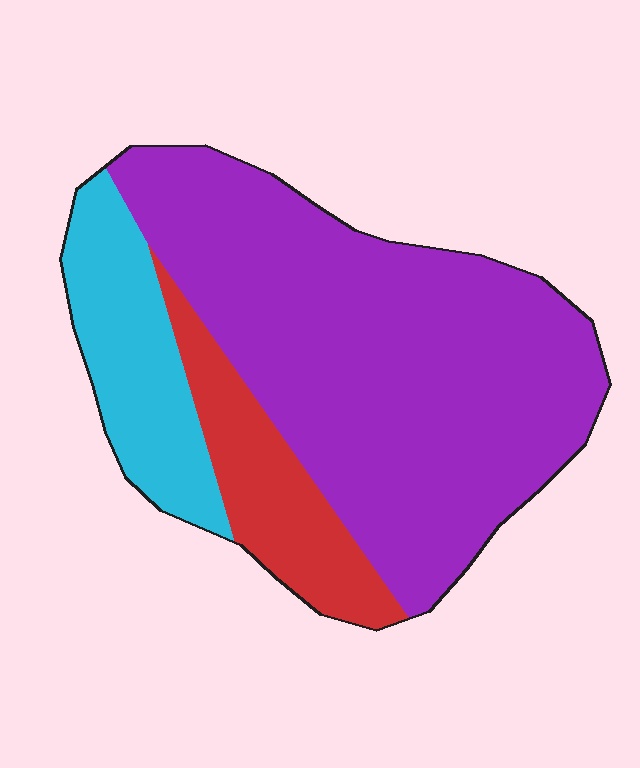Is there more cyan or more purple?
Purple.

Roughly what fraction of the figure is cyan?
Cyan covers about 15% of the figure.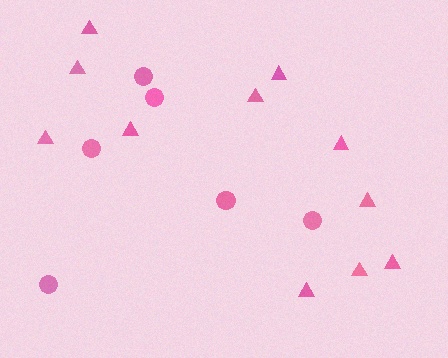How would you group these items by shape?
There are 2 groups: one group of circles (6) and one group of triangles (11).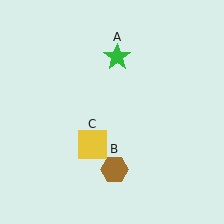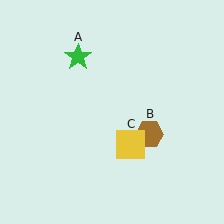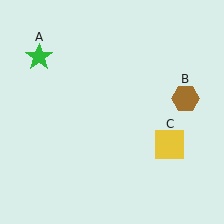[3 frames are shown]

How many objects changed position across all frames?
3 objects changed position: green star (object A), brown hexagon (object B), yellow square (object C).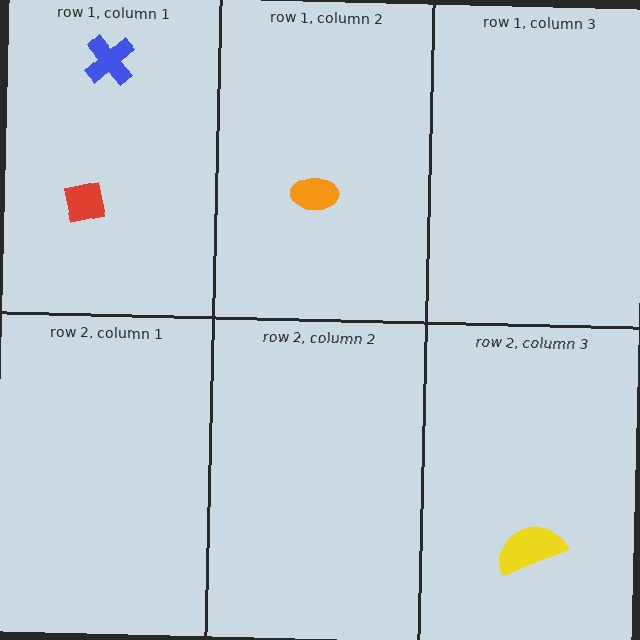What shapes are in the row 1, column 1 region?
The red square, the blue cross.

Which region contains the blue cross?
The row 1, column 1 region.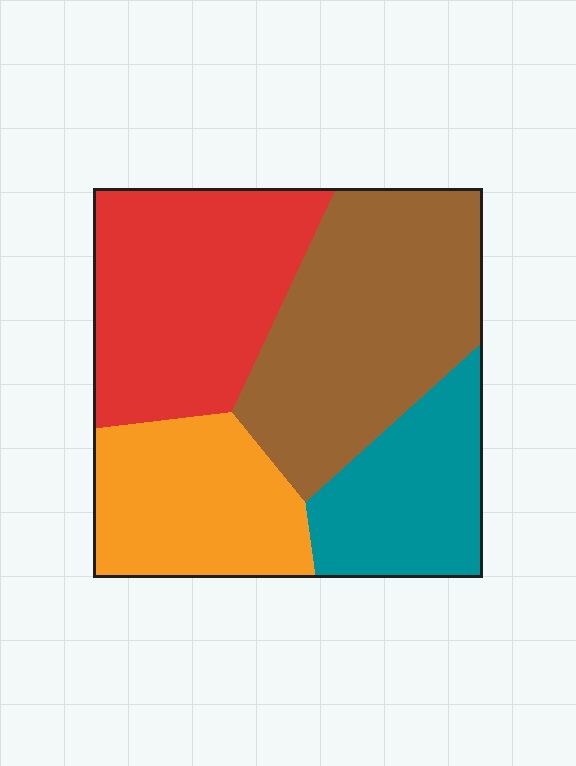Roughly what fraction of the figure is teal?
Teal takes up about one sixth (1/6) of the figure.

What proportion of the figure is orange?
Orange covers around 20% of the figure.